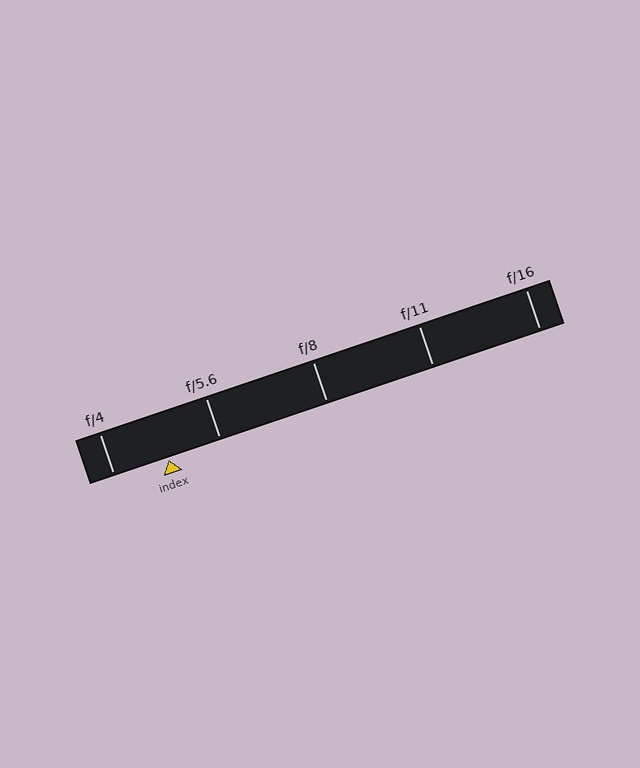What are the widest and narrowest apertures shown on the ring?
The widest aperture shown is f/4 and the narrowest is f/16.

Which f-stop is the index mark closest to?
The index mark is closest to f/5.6.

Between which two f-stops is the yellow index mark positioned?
The index mark is between f/4 and f/5.6.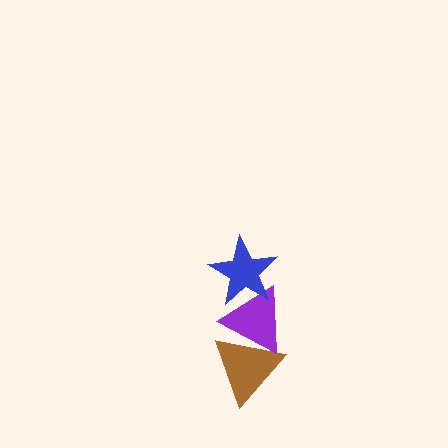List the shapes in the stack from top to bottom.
From top to bottom: the blue star, the purple triangle, the brown triangle.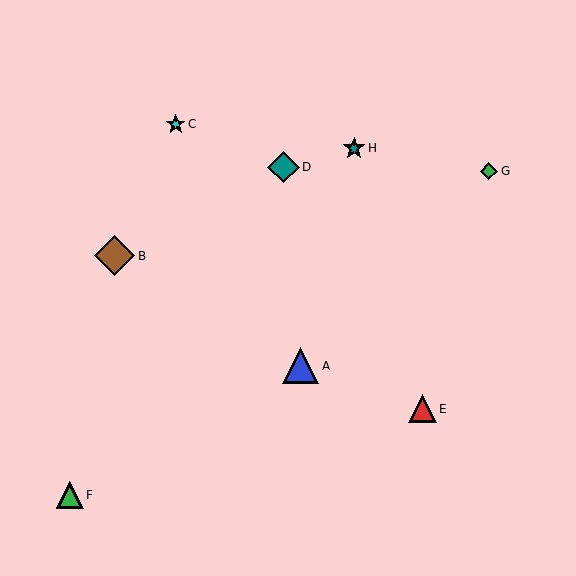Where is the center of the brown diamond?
The center of the brown diamond is at (115, 256).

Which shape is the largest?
The brown diamond (labeled B) is the largest.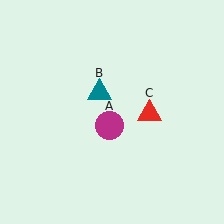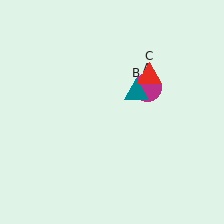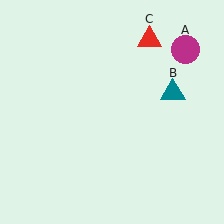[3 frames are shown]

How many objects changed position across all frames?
3 objects changed position: magenta circle (object A), teal triangle (object B), red triangle (object C).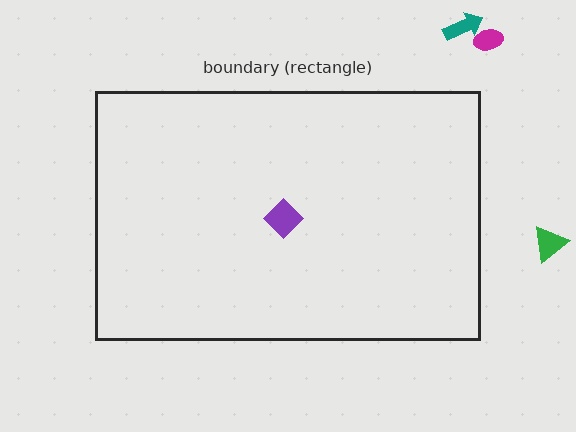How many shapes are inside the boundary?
1 inside, 3 outside.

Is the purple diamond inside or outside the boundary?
Inside.